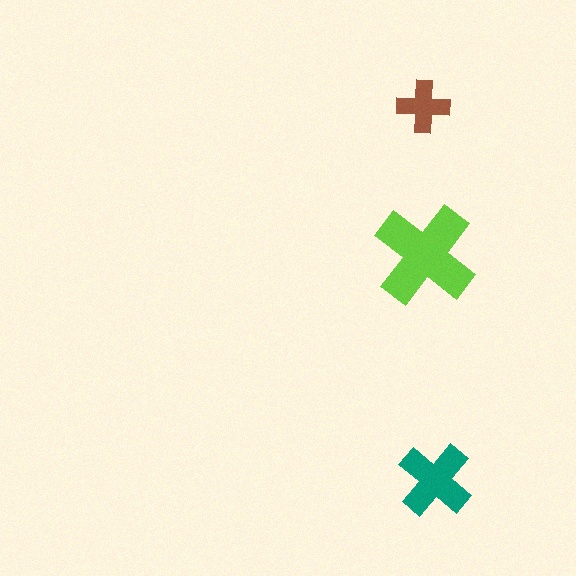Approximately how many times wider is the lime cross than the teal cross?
About 1.5 times wider.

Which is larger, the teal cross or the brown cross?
The teal one.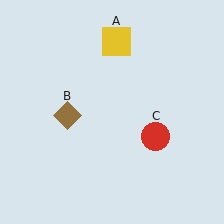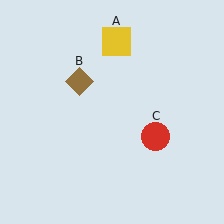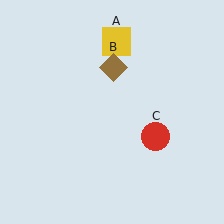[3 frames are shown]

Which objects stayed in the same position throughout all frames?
Yellow square (object A) and red circle (object C) remained stationary.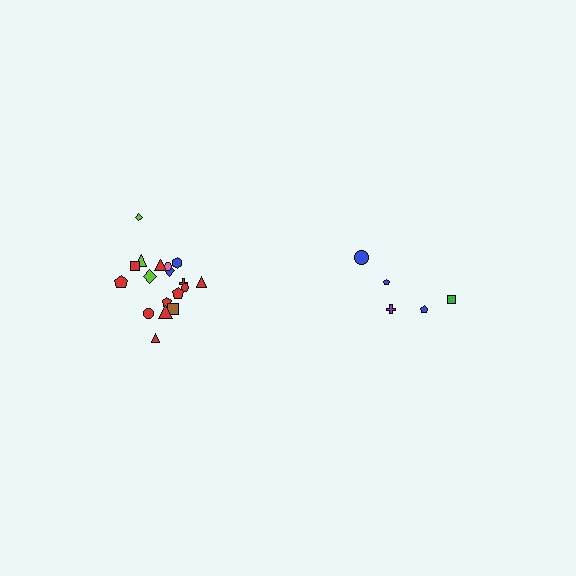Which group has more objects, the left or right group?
The left group.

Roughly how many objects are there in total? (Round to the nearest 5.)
Roughly 25 objects in total.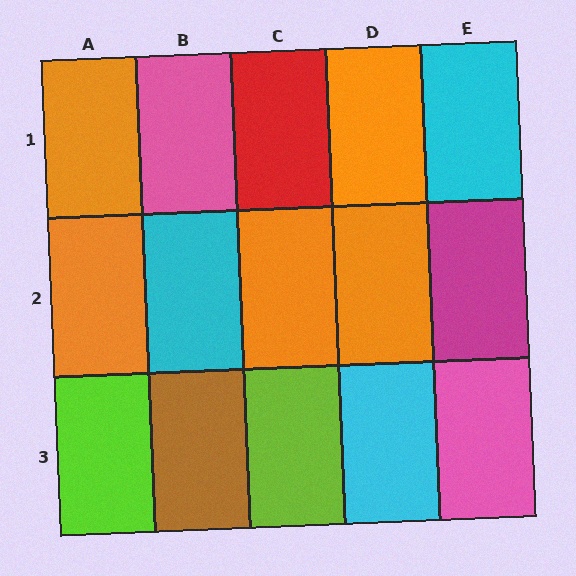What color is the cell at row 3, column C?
Lime.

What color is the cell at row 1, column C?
Red.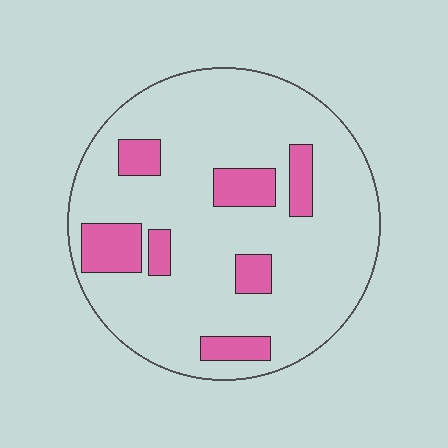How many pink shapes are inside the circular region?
7.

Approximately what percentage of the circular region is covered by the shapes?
Approximately 15%.